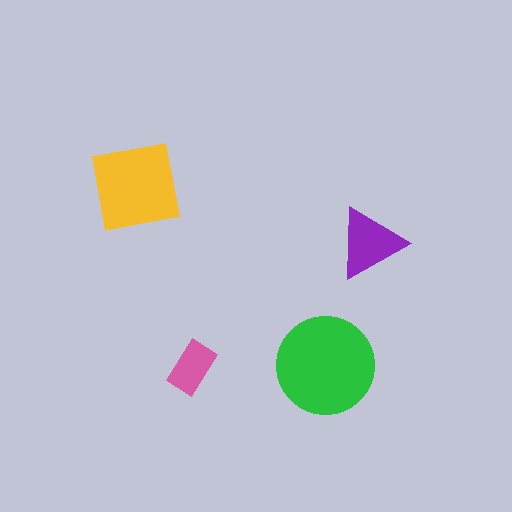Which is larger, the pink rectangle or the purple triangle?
The purple triangle.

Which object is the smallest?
The pink rectangle.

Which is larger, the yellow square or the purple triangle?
The yellow square.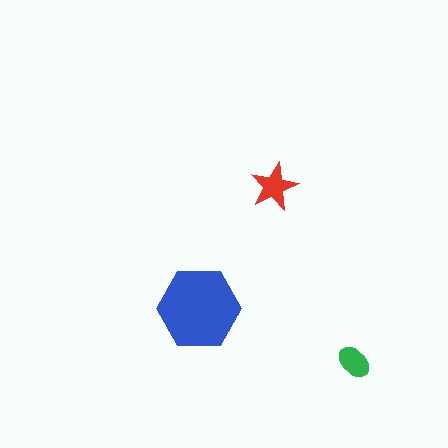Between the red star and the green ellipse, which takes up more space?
The red star.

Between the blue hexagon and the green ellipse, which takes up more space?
The blue hexagon.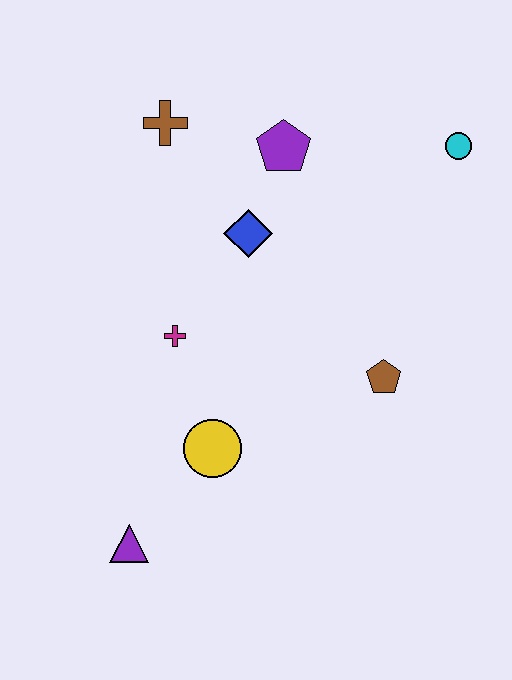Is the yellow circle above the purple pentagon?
No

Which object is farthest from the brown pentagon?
The brown cross is farthest from the brown pentagon.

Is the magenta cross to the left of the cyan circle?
Yes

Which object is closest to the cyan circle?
The purple pentagon is closest to the cyan circle.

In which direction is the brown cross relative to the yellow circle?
The brown cross is above the yellow circle.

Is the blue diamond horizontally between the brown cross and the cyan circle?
Yes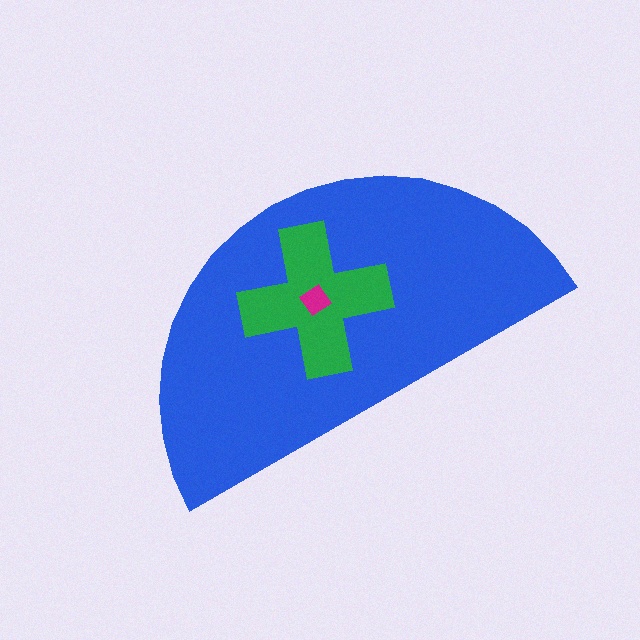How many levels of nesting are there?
3.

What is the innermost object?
The magenta diamond.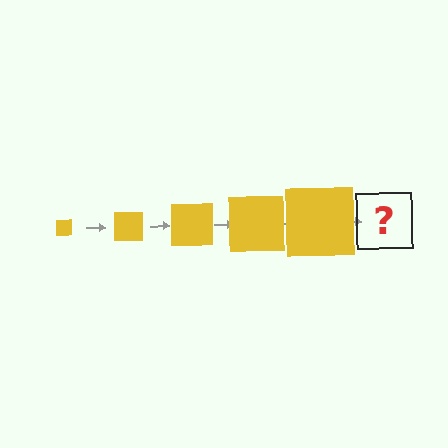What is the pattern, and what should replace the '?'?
The pattern is that the square gets progressively larger each step. The '?' should be a yellow square, larger than the previous one.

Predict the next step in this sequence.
The next step is a yellow square, larger than the previous one.